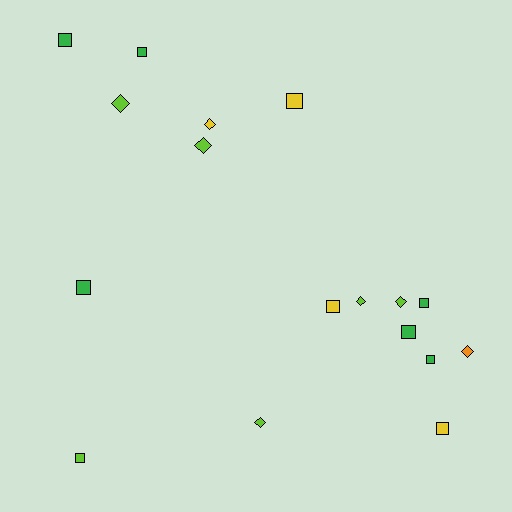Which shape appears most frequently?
Square, with 10 objects.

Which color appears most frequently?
Green, with 6 objects.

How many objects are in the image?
There are 17 objects.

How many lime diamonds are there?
There are 5 lime diamonds.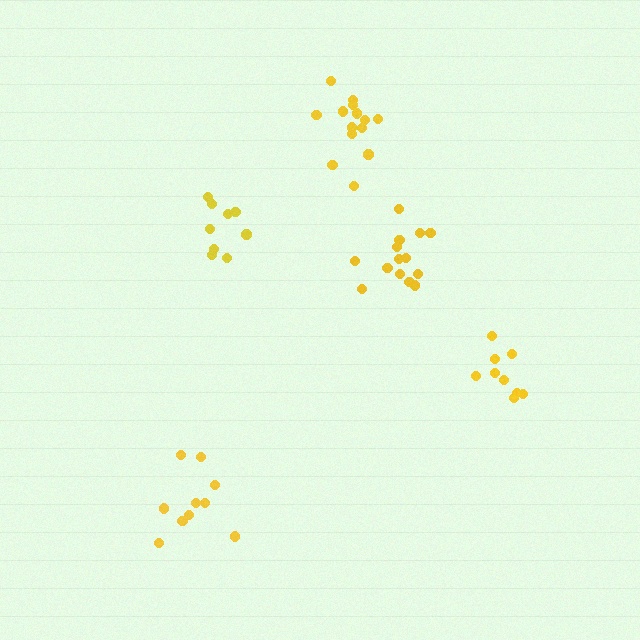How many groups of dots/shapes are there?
There are 5 groups.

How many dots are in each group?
Group 1: 14 dots, Group 2: 10 dots, Group 3: 9 dots, Group 4: 14 dots, Group 5: 9 dots (56 total).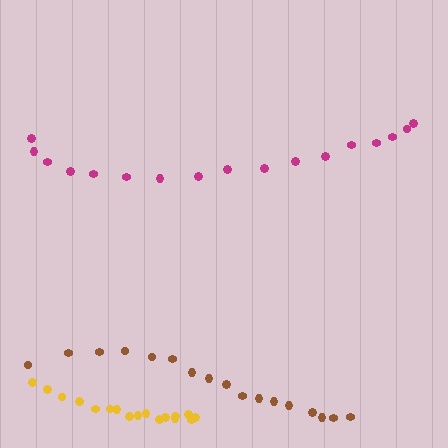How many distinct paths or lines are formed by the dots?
There are 3 distinct paths.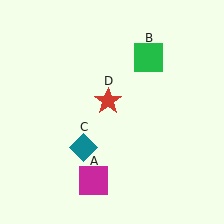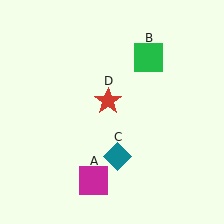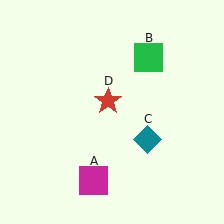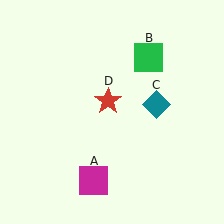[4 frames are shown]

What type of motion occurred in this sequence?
The teal diamond (object C) rotated counterclockwise around the center of the scene.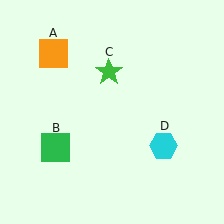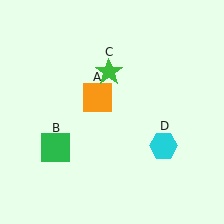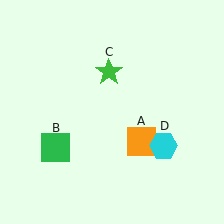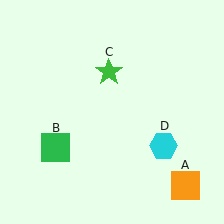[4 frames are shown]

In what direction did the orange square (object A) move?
The orange square (object A) moved down and to the right.